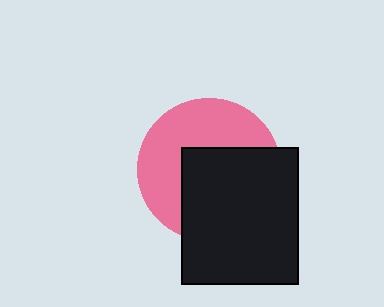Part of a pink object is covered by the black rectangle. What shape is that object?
It is a circle.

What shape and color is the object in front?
The object in front is a black rectangle.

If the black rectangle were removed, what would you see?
You would see the complete pink circle.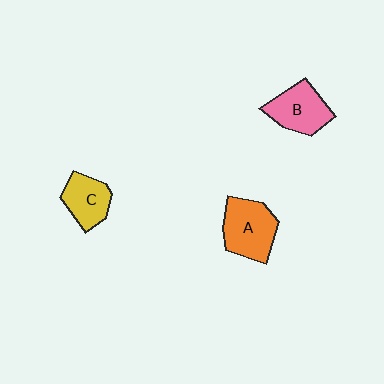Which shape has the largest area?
Shape A (orange).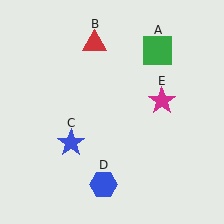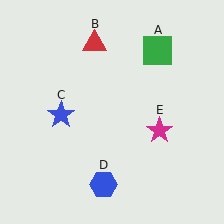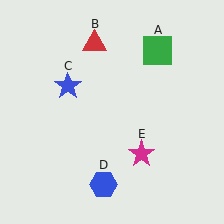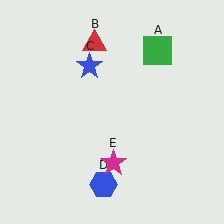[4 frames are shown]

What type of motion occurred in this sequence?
The blue star (object C), magenta star (object E) rotated clockwise around the center of the scene.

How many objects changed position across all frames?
2 objects changed position: blue star (object C), magenta star (object E).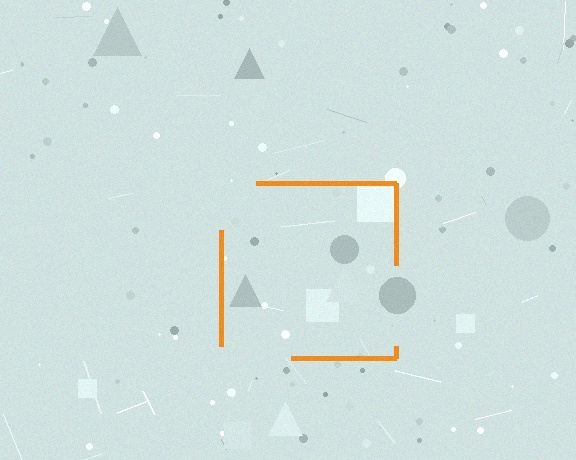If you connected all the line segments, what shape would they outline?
They would outline a square.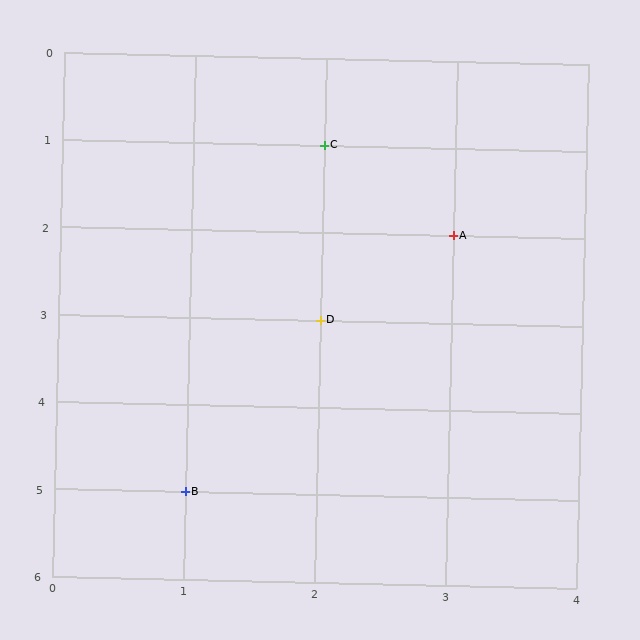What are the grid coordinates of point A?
Point A is at grid coordinates (3, 2).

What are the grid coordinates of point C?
Point C is at grid coordinates (2, 1).